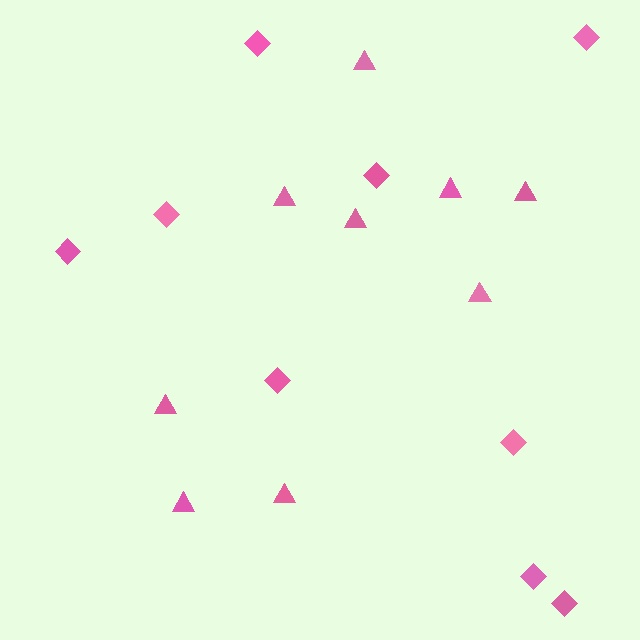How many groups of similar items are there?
There are 2 groups: one group of triangles (9) and one group of diamonds (9).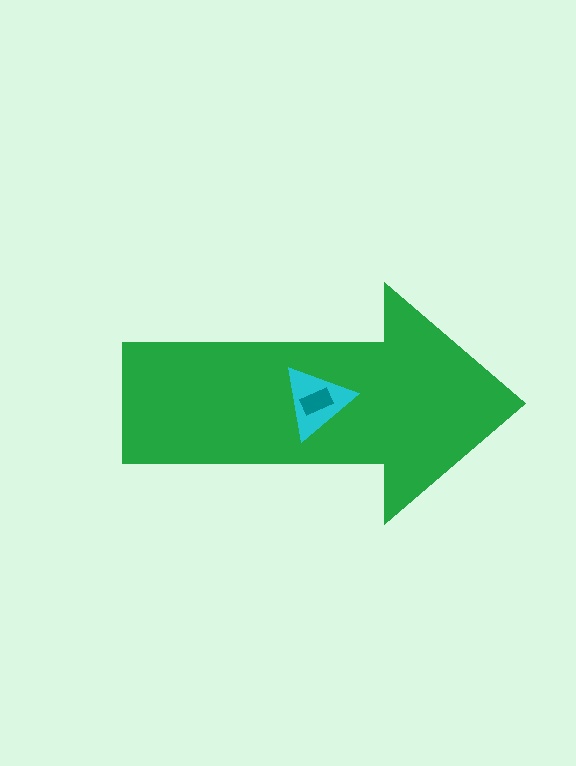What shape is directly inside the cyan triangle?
The teal rectangle.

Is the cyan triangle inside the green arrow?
Yes.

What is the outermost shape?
The green arrow.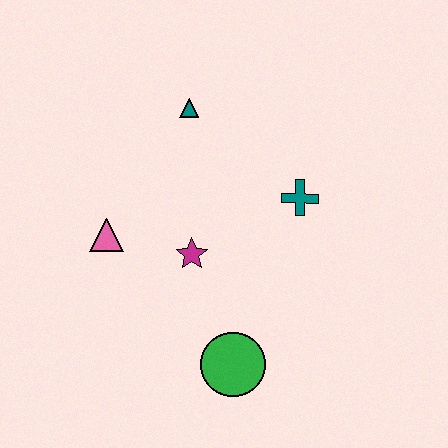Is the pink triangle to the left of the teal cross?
Yes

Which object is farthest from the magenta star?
The teal triangle is farthest from the magenta star.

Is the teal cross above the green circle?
Yes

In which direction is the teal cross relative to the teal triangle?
The teal cross is to the right of the teal triangle.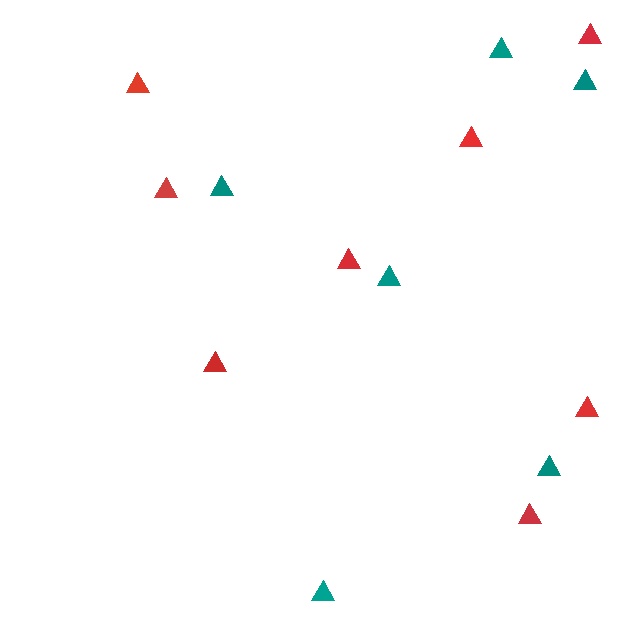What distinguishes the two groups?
There are 2 groups: one group of red triangles (8) and one group of teal triangles (6).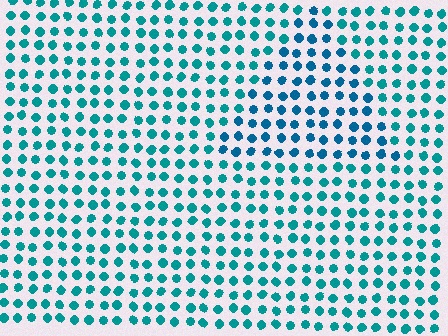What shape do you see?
I see a triangle.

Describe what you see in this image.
The image is filled with small teal elements in a uniform arrangement. A triangle-shaped region is visible where the elements are tinted to a slightly different hue, forming a subtle color boundary.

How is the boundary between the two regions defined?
The boundary is defined purely by a slight shift in hue (about 21 degrees). Spacing, size, and orientation are identical on both sides.